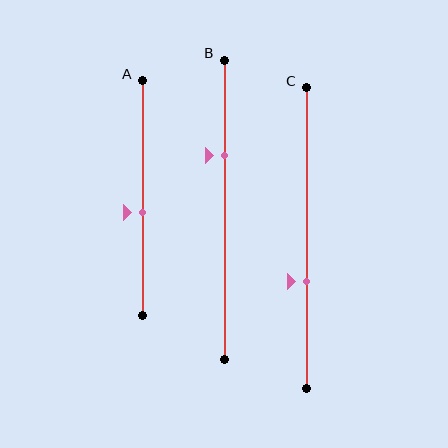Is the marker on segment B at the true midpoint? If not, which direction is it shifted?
No, the marker on segment B is shifted upward by about 18% of the segment length.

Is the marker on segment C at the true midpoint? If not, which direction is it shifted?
No, the marker on segment C is shifted downward by about 14% of the segment length.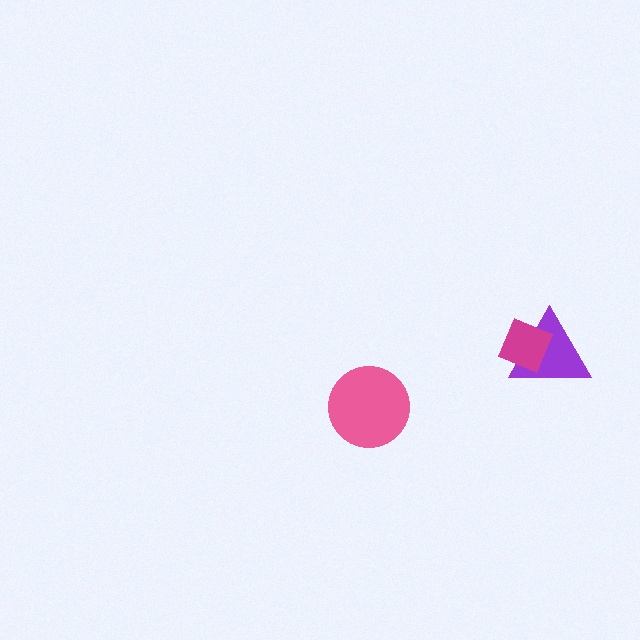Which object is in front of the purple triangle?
The magenta diamond is in front of the purple triangle.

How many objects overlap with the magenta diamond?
1 object overlaps with the magenta diamond.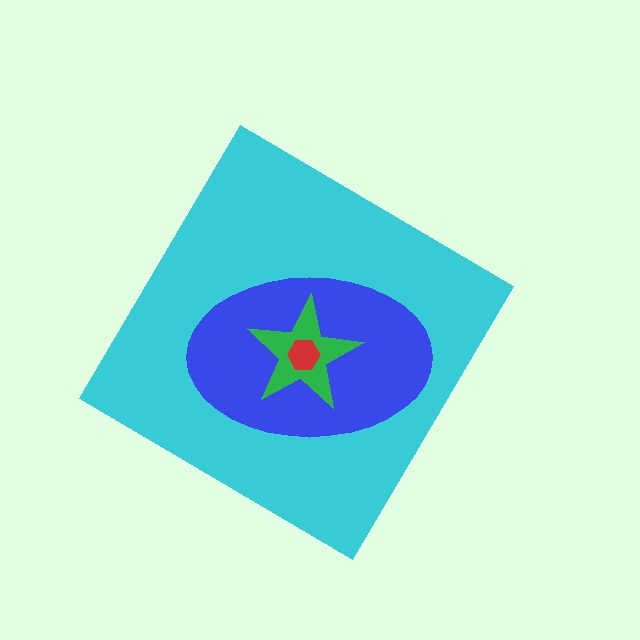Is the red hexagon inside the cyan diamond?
Yes.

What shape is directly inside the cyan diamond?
The blue ellipse.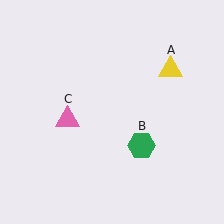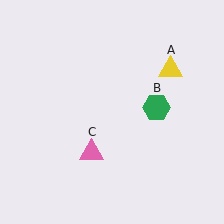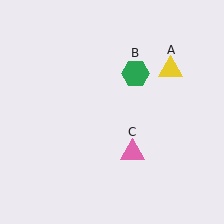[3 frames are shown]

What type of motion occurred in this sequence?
The green hexagon (object B), pink triangle (object C) rotated counterclockwise around the center of the scene.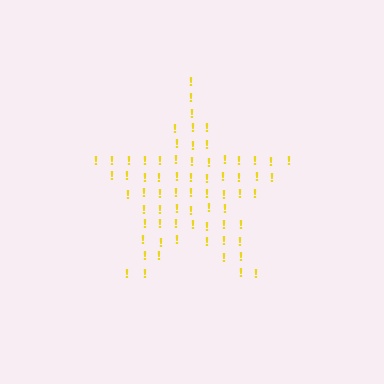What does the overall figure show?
The overall figure shows a star.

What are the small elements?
The small elements are exclamation marks.